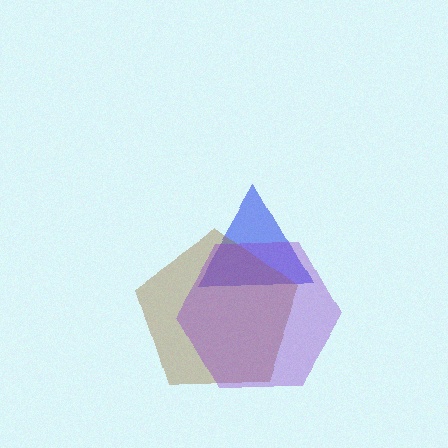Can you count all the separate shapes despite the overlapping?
Yes, there are 3 separate shapes.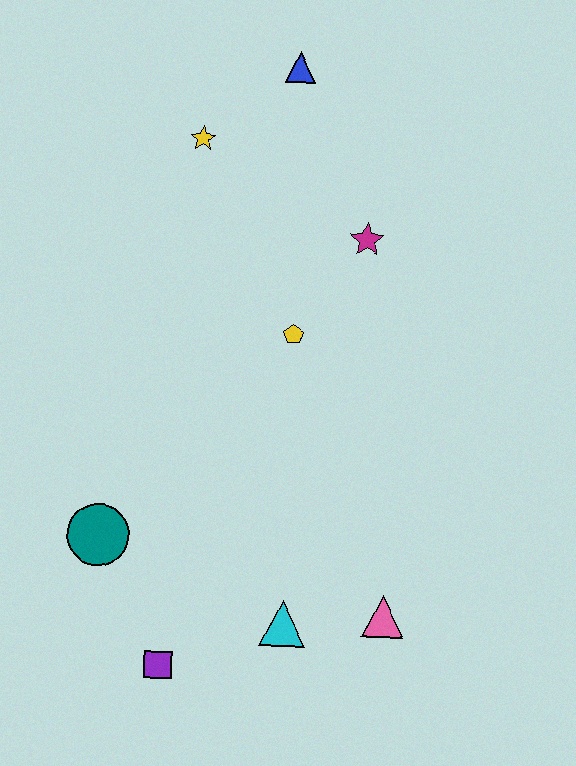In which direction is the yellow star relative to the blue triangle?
The yellow star is to the left of the blue triangle.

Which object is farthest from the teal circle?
The blue triangle is farthest from the teal circle.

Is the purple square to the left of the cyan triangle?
Yes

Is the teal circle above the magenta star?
No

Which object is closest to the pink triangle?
The cyan triangle is closest to the pink triangle.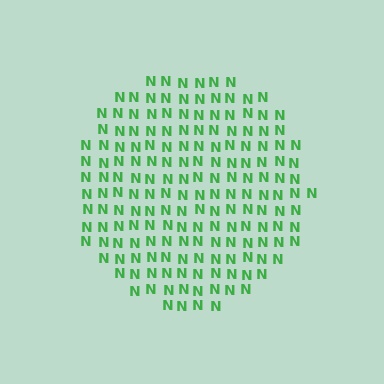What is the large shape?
The large shape is a circle.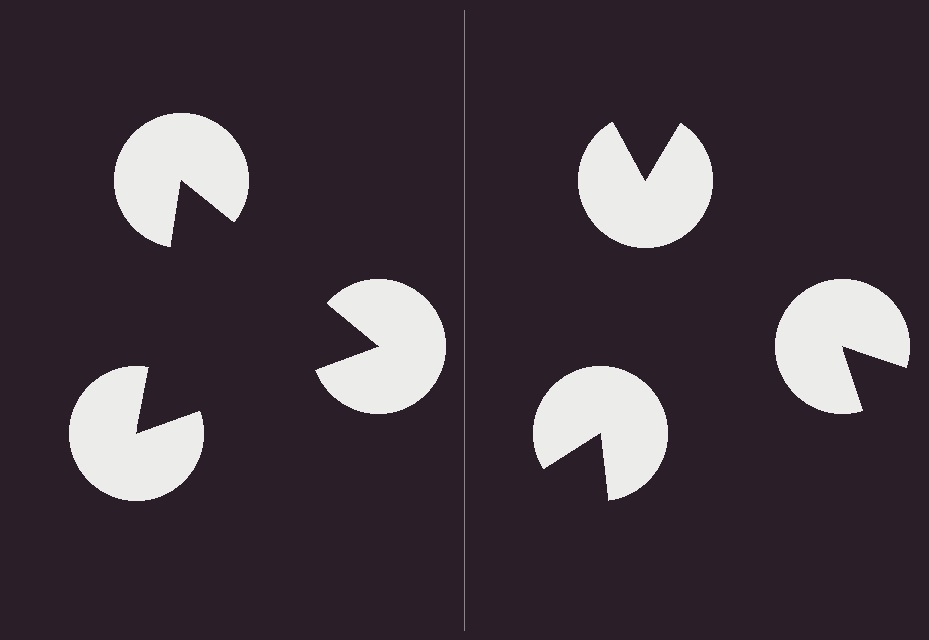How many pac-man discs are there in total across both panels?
6 — 3 on each side.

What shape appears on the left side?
An illusory triangle.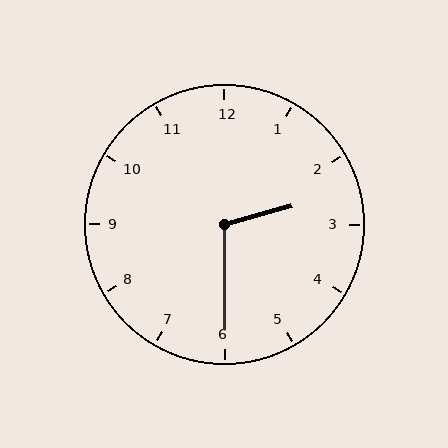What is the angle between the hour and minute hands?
Approximately 105 degrees.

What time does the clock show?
2:30.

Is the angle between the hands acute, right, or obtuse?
It is obtuse.